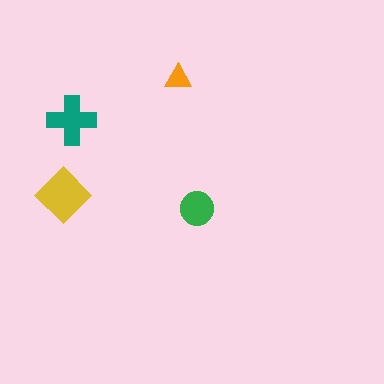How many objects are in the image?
There are 4 objects in the image.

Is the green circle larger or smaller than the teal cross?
Smaller.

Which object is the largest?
The yellow diamond.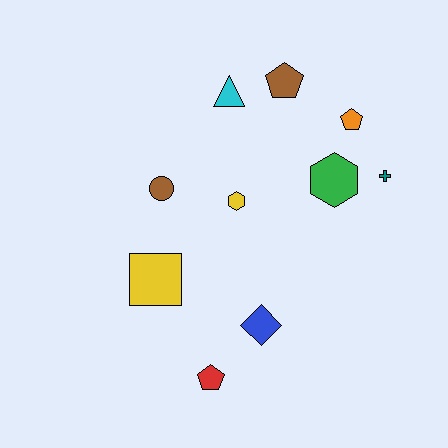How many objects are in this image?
There are 10 objects.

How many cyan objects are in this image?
There is 1 cyan object.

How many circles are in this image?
There is 1 circle.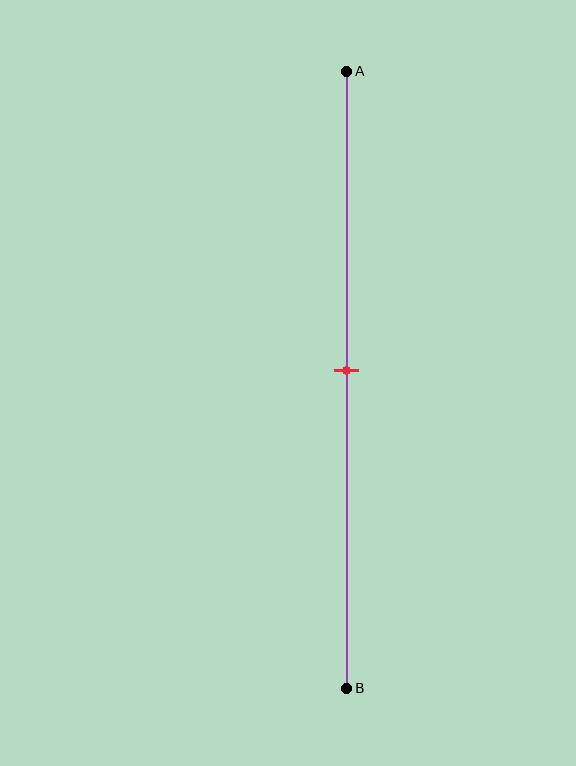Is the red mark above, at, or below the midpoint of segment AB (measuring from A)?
The red mark is approximately at the midpoint of segment AB.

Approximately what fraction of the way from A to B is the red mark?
The red mark is approximately 50% of the way from A to B.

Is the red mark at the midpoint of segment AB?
Yes, the mark is approximately at the midpoint.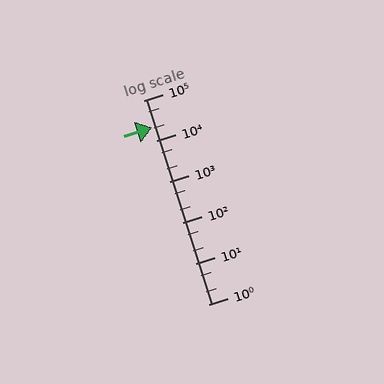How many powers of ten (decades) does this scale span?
The scale spans 5 decades, from 1 to 100000.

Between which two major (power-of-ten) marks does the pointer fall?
The pointer is between 10000 and 100000.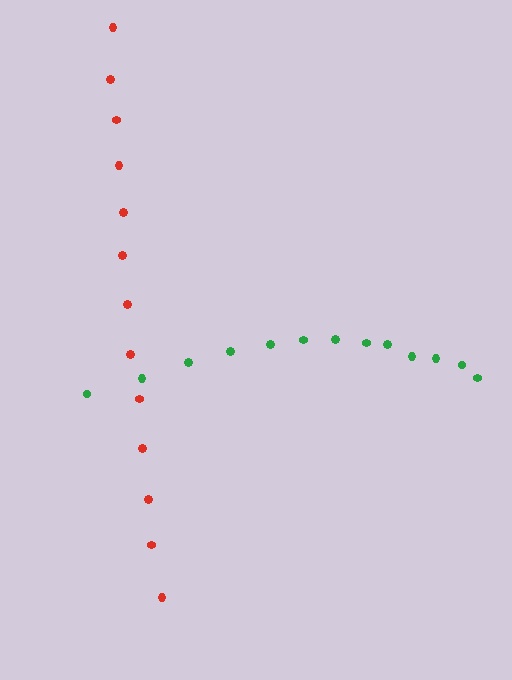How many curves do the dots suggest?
There are 2 distinct paths.